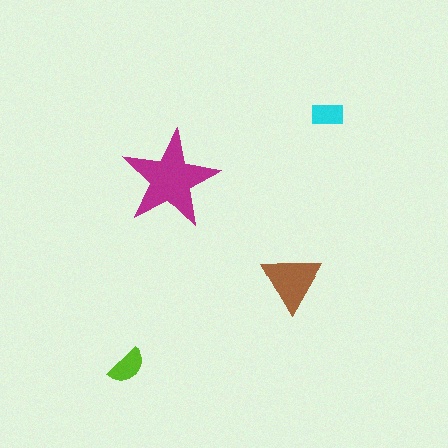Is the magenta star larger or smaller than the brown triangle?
Larger.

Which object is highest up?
The cyan rectangle is topmost.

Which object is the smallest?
The cyan rectangle.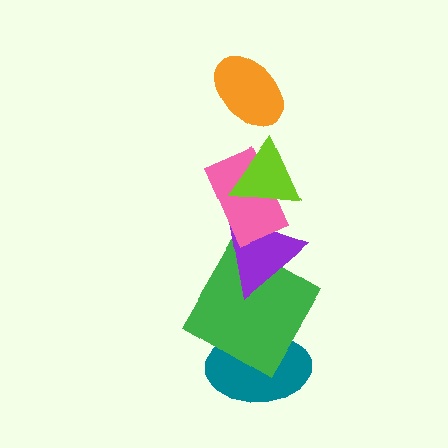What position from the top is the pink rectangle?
The pink rectangle is 3rd from the top.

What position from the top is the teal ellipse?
The teal ellipse is 6th from the top.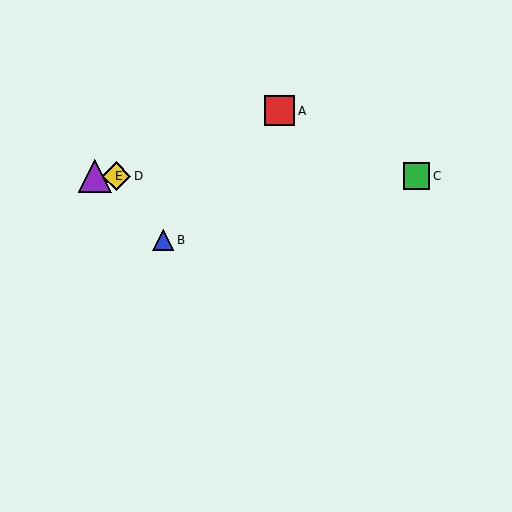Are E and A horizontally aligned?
No, E is at y≈176 and A is at y≈111.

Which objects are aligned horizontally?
Objects C, D, E are aligned horizontally.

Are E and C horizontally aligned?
Yes, both are at y≈176.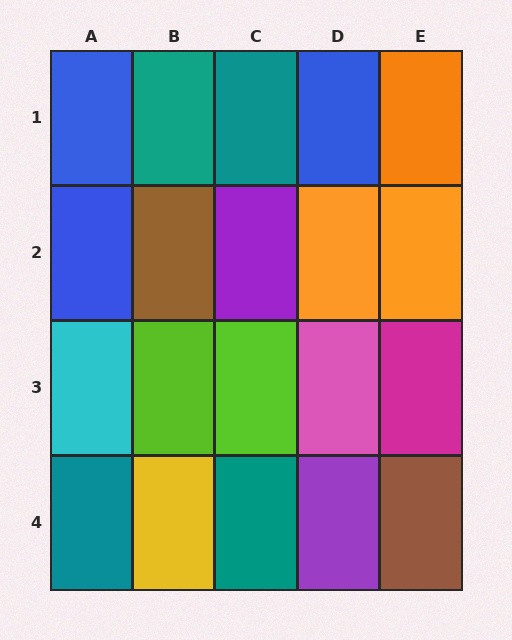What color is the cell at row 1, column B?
Teal.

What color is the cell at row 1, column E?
Orange.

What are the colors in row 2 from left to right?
Blue, brown, purple, orange, orange.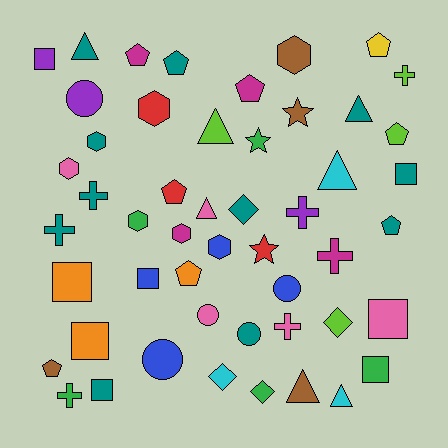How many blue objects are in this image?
There are 4 blue objects.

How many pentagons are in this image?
There are 9 pentagons.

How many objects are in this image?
There are 50 objects.